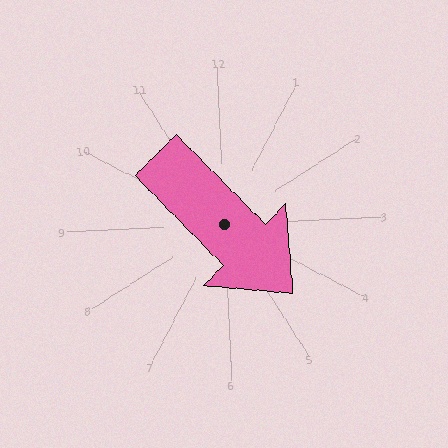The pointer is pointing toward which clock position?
Roughly 5 o'clock.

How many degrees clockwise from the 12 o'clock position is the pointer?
Approximately 138 degrees.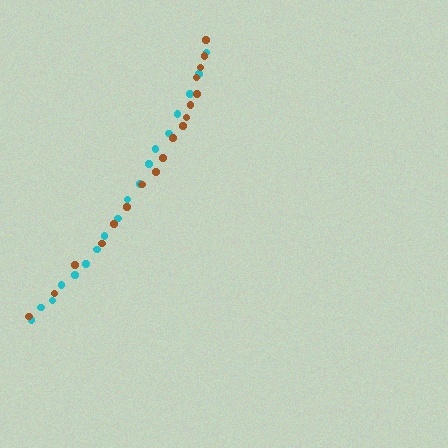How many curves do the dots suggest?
There are 2 distinct paths.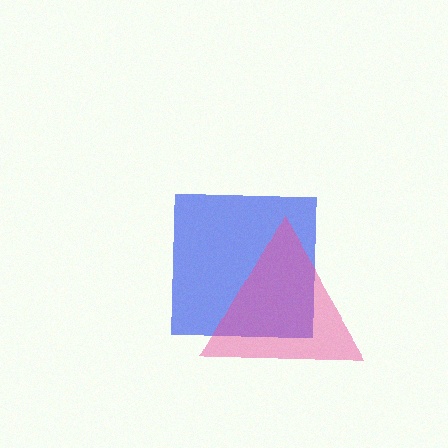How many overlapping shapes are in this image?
There are 2 overlapping shapes in the image.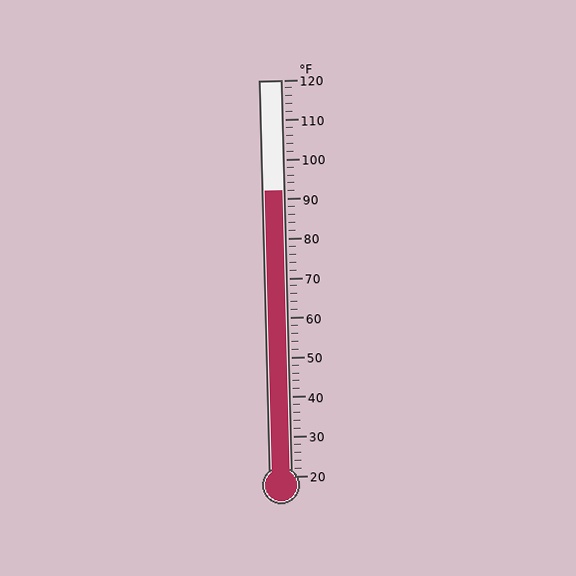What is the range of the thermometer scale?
The thermometer scale ranges from 20°F to 120°F.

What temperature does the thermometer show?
The thermometer shows approximately 92°F.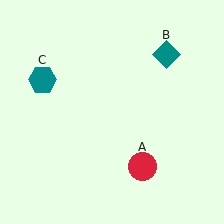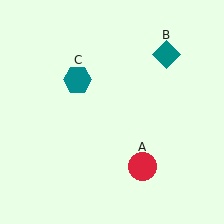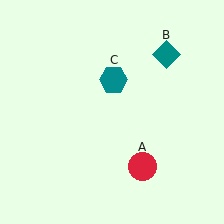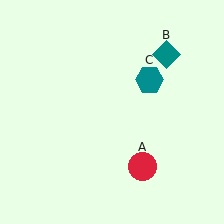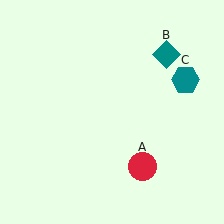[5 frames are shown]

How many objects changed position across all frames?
1 object changed position: teal hexagon (object C).